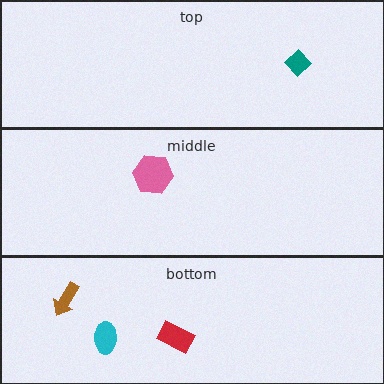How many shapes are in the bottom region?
3.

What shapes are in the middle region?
The pink hexagon.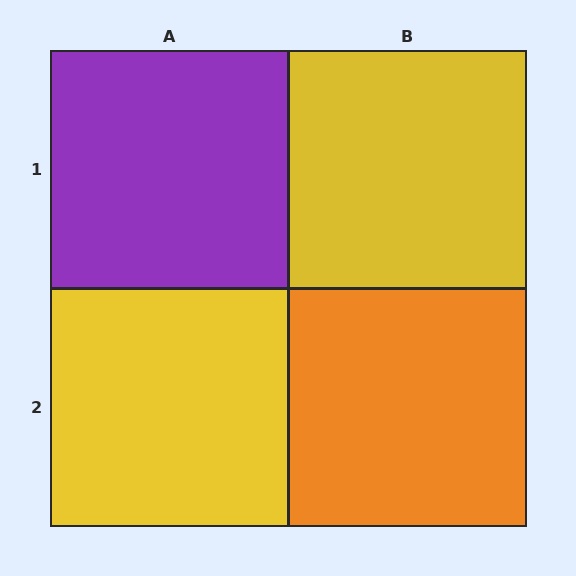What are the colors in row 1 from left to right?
Purple, yellow.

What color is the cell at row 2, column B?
Orange.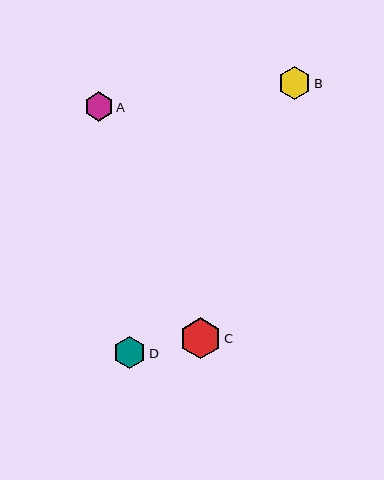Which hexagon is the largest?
Hexagon C is the largest with a size of approximately 41 pixels.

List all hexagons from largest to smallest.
From largest to smallest: C, B, D, A.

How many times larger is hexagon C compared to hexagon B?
Hexagon C is approximately 1.3 times the size of hexagon B.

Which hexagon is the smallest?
Hexagon A is the smallest with a size of approximately 29 pixels.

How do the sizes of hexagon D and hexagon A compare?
Hexagon D and hexagon A are approximately the same size.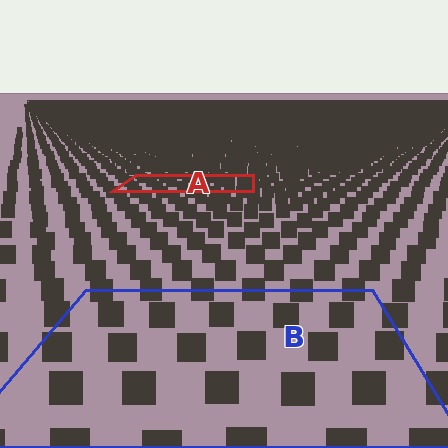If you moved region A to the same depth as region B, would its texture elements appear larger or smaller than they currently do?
They would appear larger. At a closer depth, the same texture elements are projected at a bigger on-screen size.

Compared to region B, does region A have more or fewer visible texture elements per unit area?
Region A has more texture elements per unit area — they are packed more densely because it is farther away.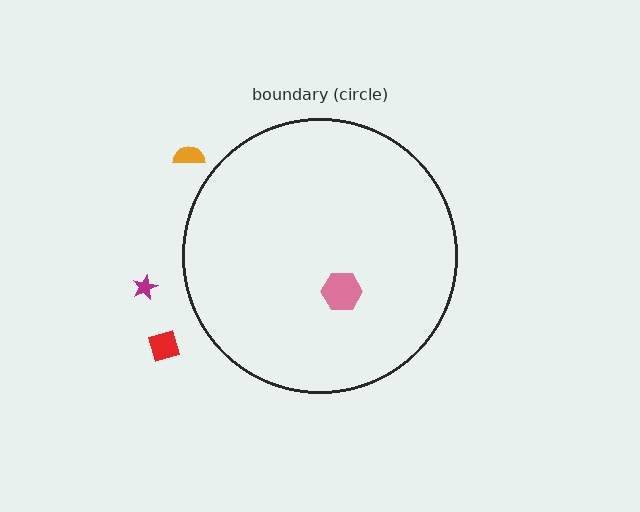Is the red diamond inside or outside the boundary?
Outside.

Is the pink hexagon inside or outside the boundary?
Inside.